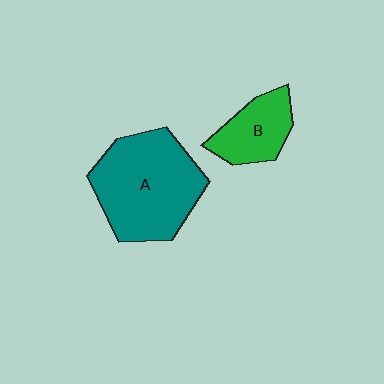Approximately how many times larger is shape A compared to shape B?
Approximately 2.2 times.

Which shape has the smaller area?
Shape B (green).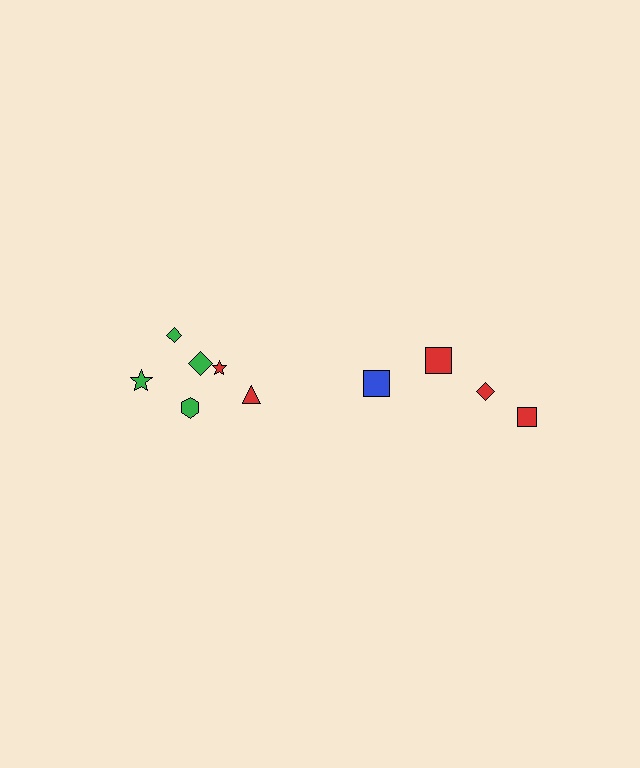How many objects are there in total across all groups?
There are 10 objects.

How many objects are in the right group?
There are 4 objects.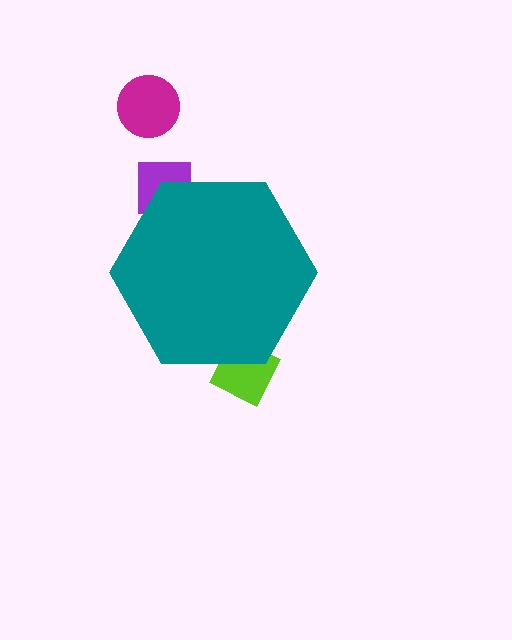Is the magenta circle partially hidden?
No, the magenta circle is fully visible.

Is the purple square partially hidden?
Yes, the purple square is partially hidden behind the teal hexagon.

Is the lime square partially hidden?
Yes, the lime square is partially hidden behind the teal hexagon.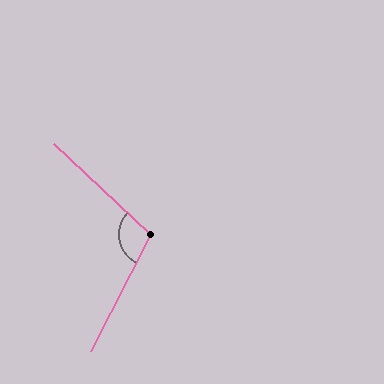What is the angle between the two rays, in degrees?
Approximately 106 degrees.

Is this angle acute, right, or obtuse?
It is obtuse.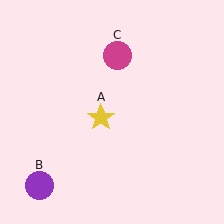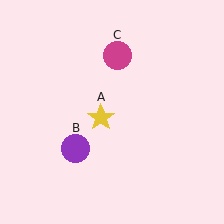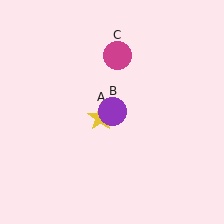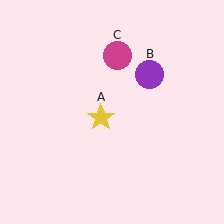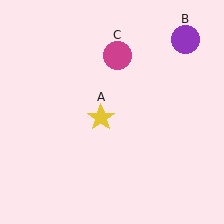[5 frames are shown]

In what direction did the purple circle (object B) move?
The purple circle (object B) moved up and to the right.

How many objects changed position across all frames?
1 object changed position: purple circle (object B).